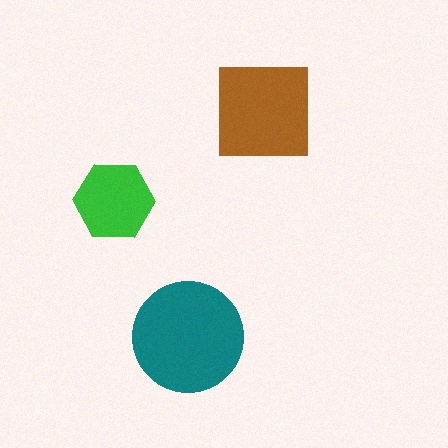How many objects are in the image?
There are 3 objects in the image.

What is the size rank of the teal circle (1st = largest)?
1st.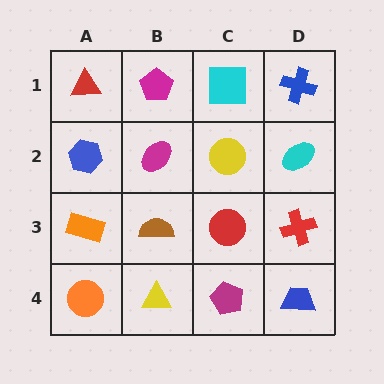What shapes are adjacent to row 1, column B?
A magenta ellipse (row 2, column B), a red triangle (row 1, column A), a cyan square (row 1, column C).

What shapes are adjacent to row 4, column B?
A brown semicircle (row 3, column B), an orange circle (row 4, column A), a magenta pentagon (row 4, column C).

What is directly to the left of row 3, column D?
A red circle.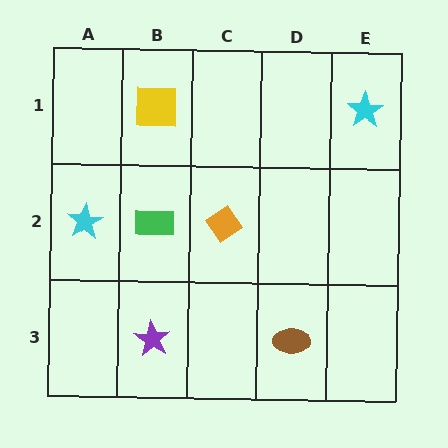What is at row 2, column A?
A cyan star.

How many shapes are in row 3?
2 shapes.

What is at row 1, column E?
A cyan star.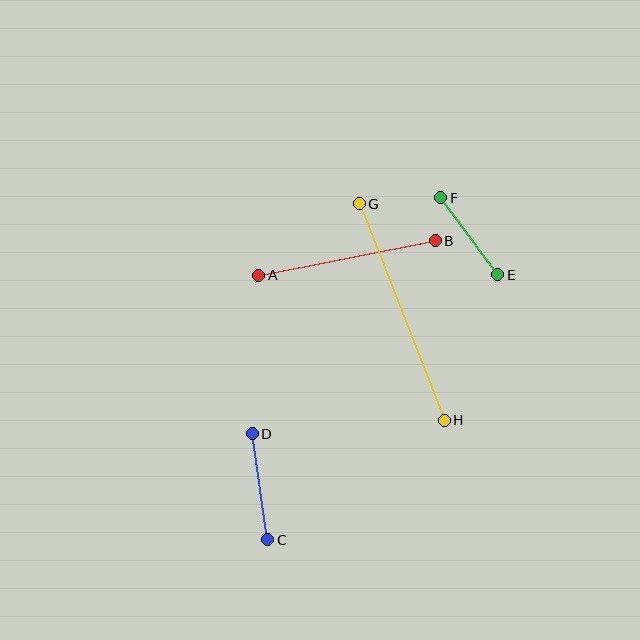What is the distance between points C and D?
The distance is approximately 107 pixels.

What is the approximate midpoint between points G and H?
The midpoint is at approximately (402, 312) pixels.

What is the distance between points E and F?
The distance is approximately 96 pixels.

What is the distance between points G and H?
The distance is approximately 233 pixels.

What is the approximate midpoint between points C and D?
The midpoint is at approximately (260, 487) pixels.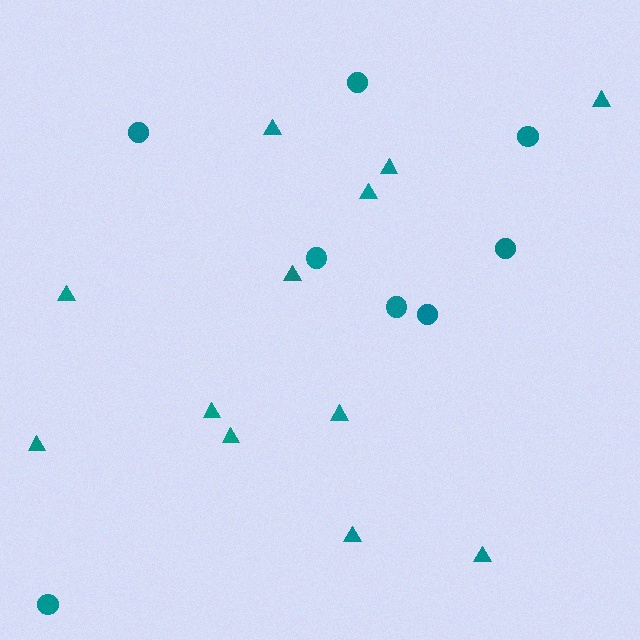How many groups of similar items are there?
There are 2 groups: one group of triangles (12) and one group of circles (8).